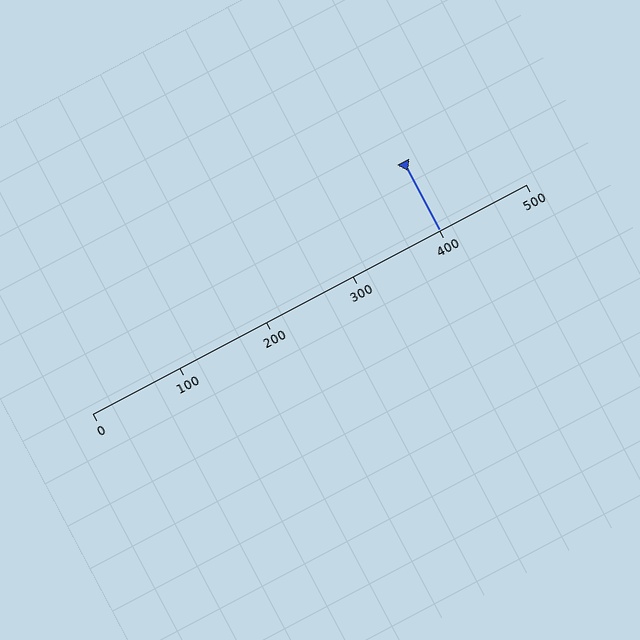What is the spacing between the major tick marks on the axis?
The major ticks are spaced 100 apart.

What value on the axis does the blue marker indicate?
The marker indicates approximately 400.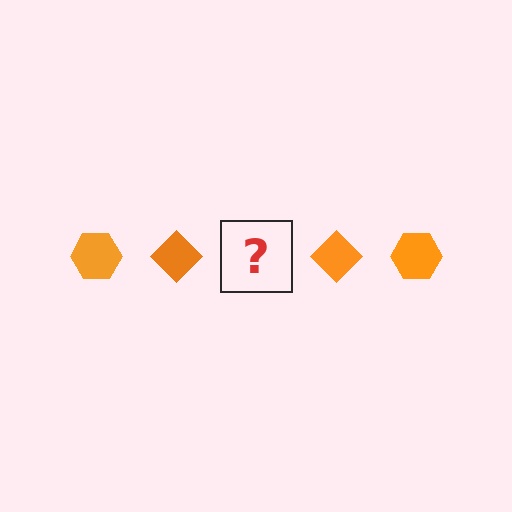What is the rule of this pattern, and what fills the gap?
The rule is that the pattern cycles through hexagon, diamond shapes in orange. The gap should be filled with an orange hexagon.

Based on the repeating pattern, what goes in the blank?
The blank should be an orange hexagon.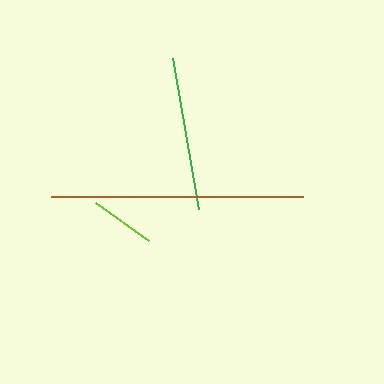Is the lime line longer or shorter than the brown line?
The brown line is longer than the lime line.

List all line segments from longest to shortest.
From longest to shortest: brown, green, lime.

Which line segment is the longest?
The brown line is the longest at approximately 252 pixels.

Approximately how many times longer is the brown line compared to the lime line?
The brown line is approximately 3.8 times the length of the lime line.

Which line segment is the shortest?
The lime line is the shortest at approximately 66 pixels.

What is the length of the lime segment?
The lime segment is approximately 66 pixels long.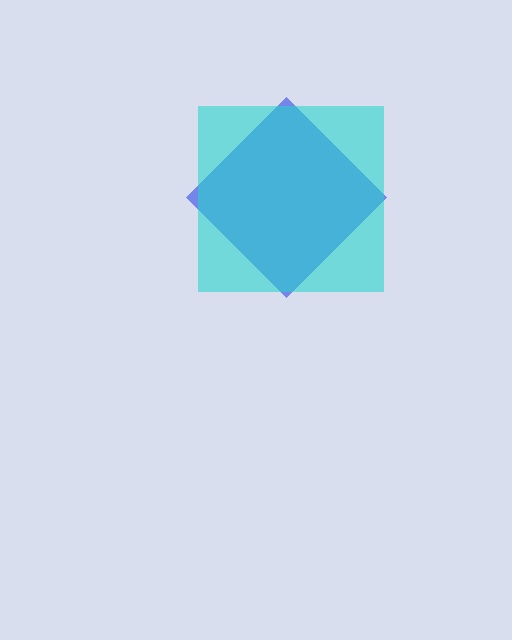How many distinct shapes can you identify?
There are 2 distinct shapes: a blue diamond, a cyan square.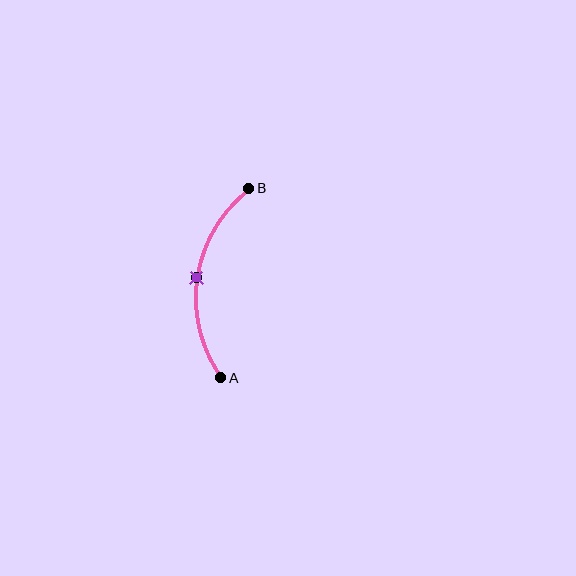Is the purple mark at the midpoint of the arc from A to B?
Yes. The purple mark lies on the arc at equal arc-length from both A and B — it is the arc midpoint.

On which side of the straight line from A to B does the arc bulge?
The arc bulges to the left of the straight line connecting A and B.